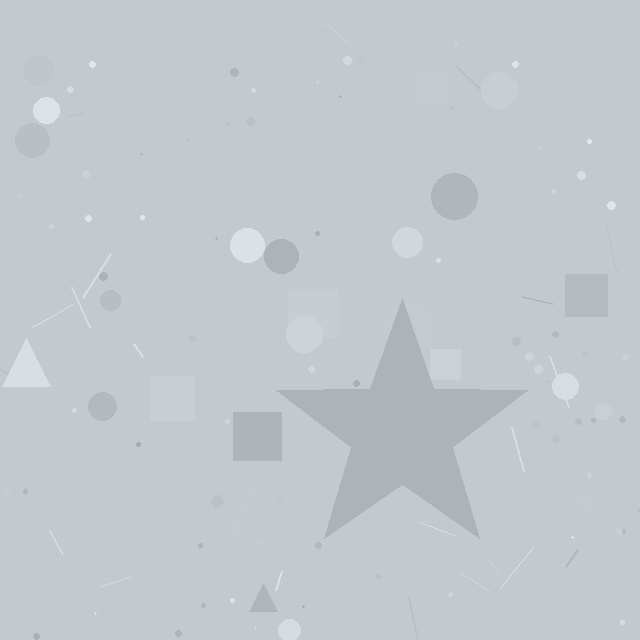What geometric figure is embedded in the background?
A star is embedded in the background.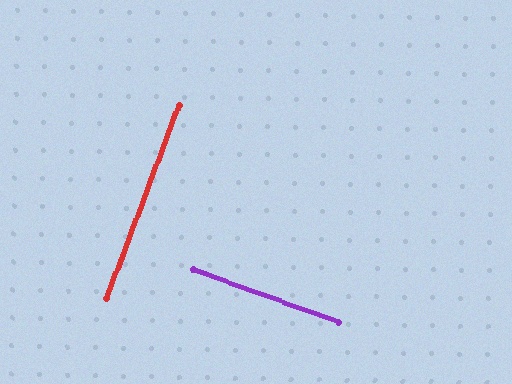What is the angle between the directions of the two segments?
Approximately 89 degrees.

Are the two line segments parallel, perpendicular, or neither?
Perpendicular — they meet at approximately 89°.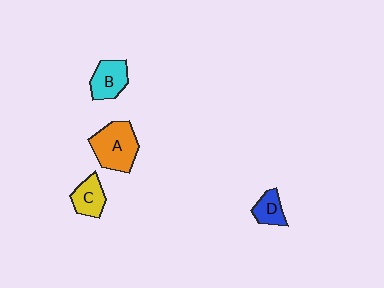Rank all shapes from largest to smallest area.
From largest to smallest: A (orange), B (cyan), C (yellow), D (blue).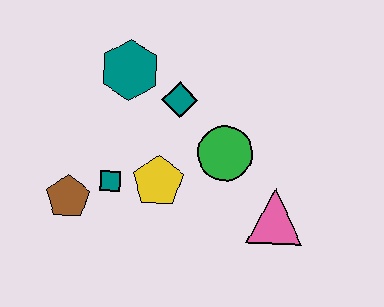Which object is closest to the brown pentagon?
The teal square is closest to the brown pentagon.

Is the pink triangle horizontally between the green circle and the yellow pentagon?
No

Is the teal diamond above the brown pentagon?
Yes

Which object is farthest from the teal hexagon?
The pink triangle is farthest from the teal hexagon.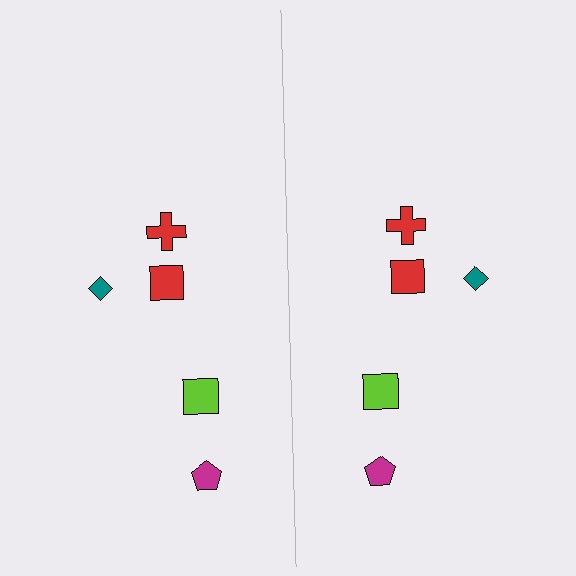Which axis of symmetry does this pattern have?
The pattern has a vertical axis of symmetry running through the center of the image.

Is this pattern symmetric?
Yes, this pattern has bilateral (reflection) symmetry.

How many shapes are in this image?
There are 10 shapes in this image.